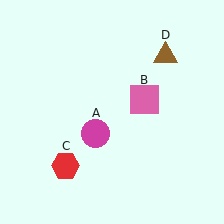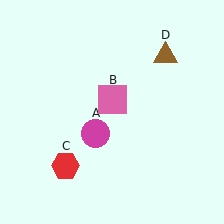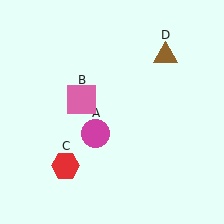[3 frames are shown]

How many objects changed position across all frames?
1 object changed position: pink square (object B).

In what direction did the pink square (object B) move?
The pink square (object B) moved left.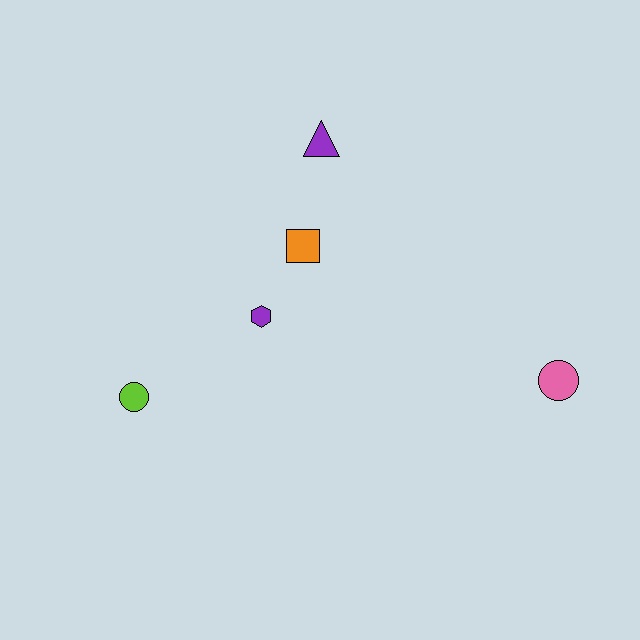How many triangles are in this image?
There is 1 triangle.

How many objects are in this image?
There are 5 objects.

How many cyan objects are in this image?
There are no cyan objects.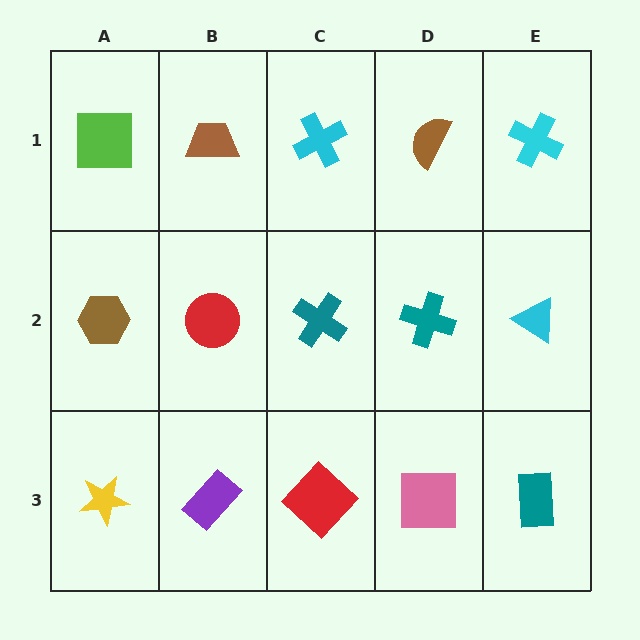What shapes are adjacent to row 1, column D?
A teal cross (row 2, column D), a cyan cross (row 1, column C), a cyan cross (row 1, column E).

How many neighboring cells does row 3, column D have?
3.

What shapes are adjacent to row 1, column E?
A cyan triangle (row 2, column E), a brown semicircle (row 1, column D).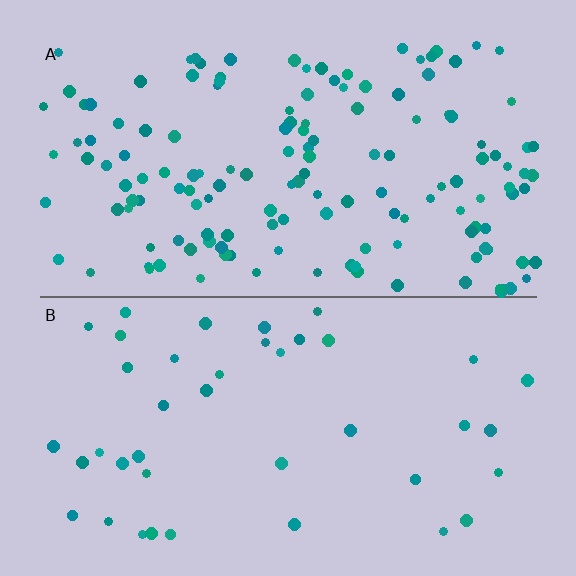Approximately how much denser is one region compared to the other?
Approximately 3.5× — region A over region B.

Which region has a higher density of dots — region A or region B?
A (the top).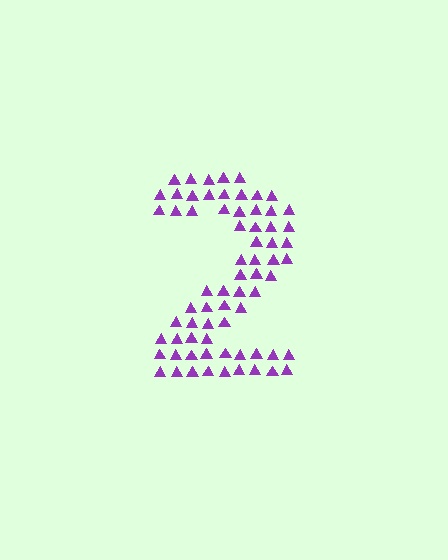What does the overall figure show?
The overall figure shows the digit 2.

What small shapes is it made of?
It is made of small triangles.